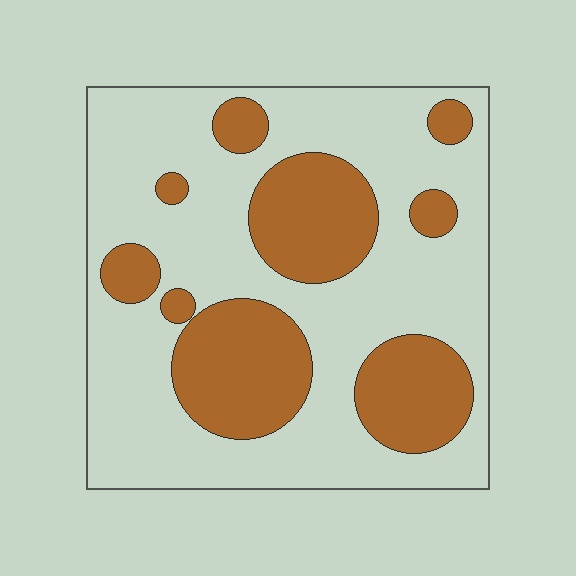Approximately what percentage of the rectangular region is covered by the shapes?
Approximately 30%.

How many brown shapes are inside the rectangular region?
9.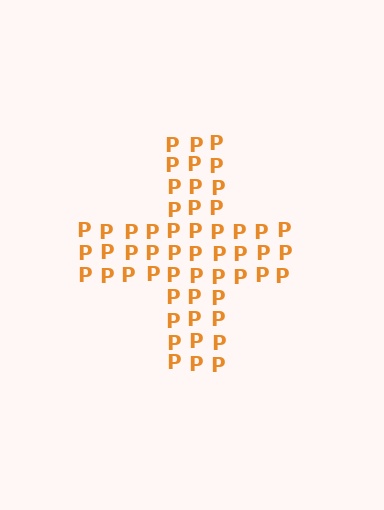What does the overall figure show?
The overall figure shows a cross.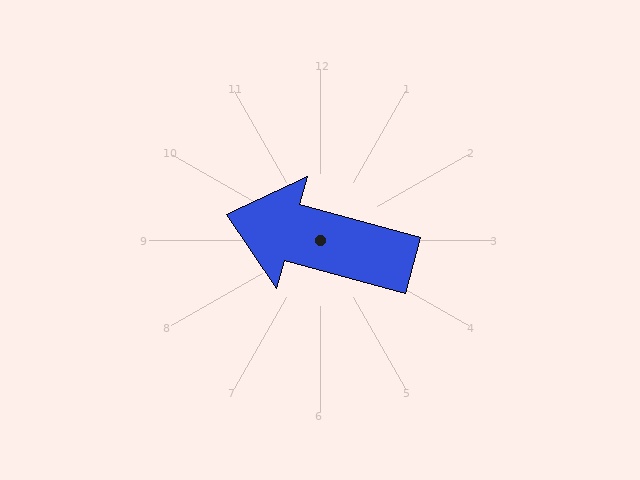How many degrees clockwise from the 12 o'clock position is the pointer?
Approximately 285 degrees.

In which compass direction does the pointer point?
West.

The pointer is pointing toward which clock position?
Roughly 10 o'clock.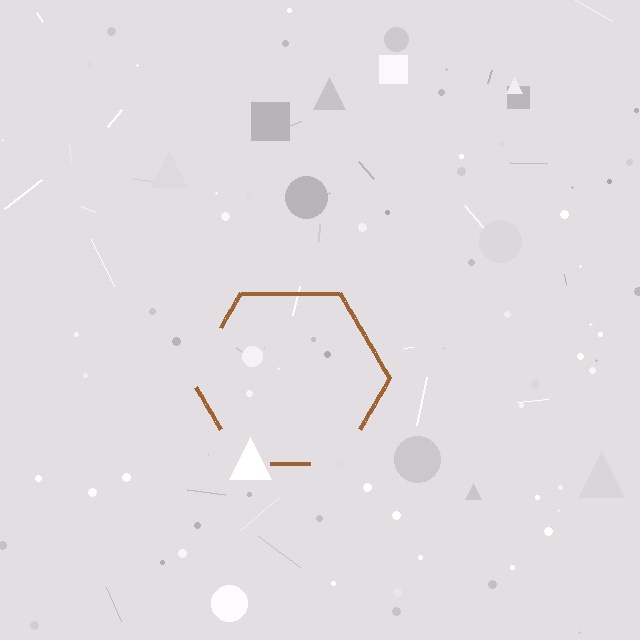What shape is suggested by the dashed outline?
The dashed outline suggests a hexagon.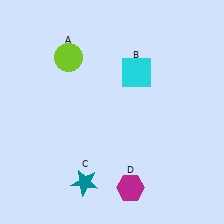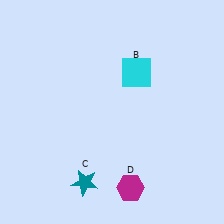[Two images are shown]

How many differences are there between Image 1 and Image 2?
There is 1 difference between the two images.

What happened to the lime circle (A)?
The lime circle (A) was removed in Image 2. It was in the top-left area of Image 1.